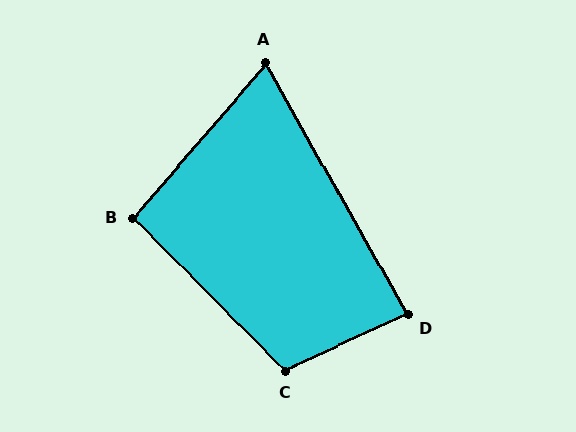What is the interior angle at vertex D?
Approximately 85 degrees (approximately right).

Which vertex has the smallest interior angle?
A, at approximately 70 degrees.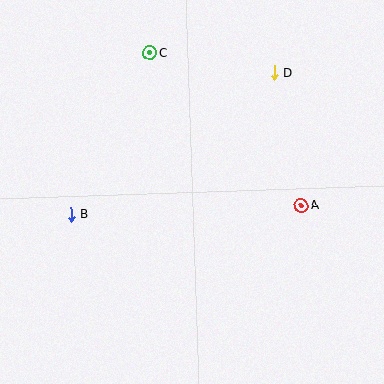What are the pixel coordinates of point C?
Point C is at (150, 53).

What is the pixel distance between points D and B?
The distance between D and B is 248 pixels.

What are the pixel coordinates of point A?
Point A is at (301, 206).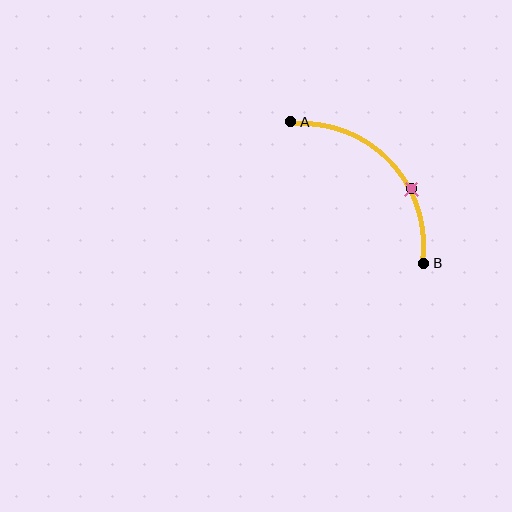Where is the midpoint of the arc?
The arc midpoint is the point on the curve farthest from the straight line joining A and B. It sits above and to the right of that line.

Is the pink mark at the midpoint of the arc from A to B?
No. The pink mark lies on the arc but is closer to endpoint B. The arc midpoint would be at the point on the curve equidistant along the arc from both A and B.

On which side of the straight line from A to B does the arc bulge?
The arc bulges above and to the right of the straight line connecting A and B.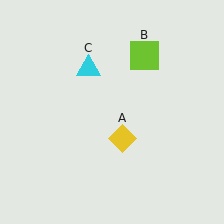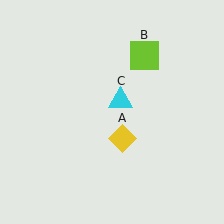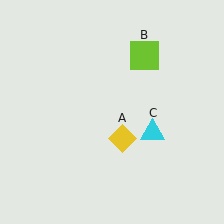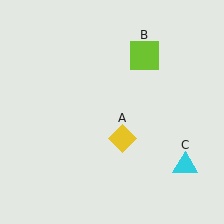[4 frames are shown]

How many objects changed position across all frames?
1 object changed position: cyan triangle (object C).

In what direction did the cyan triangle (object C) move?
The cyan triangle (object C) moved down and to the right.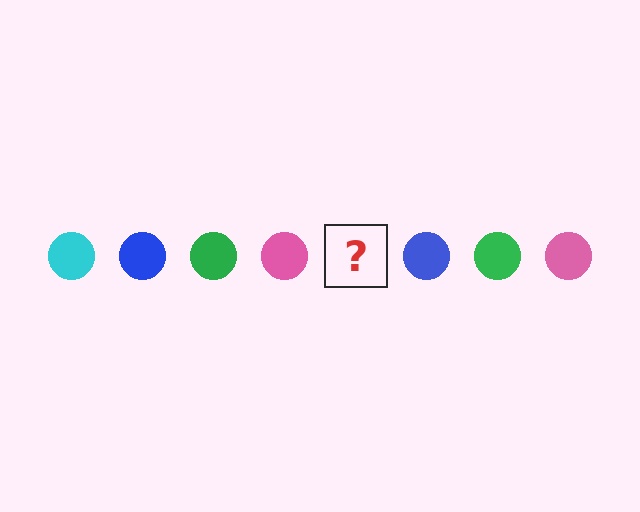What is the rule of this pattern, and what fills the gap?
The rule is that the pattern cycles through cyan, blue, green, pink circles. The gap should be filled with a cyan circle.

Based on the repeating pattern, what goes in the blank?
The blank should be a cyan circle.